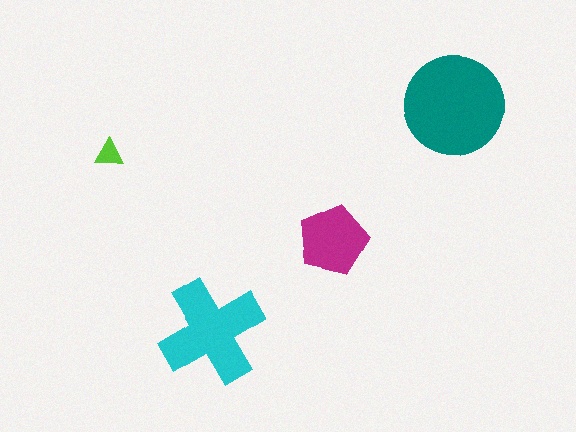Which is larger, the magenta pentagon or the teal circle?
The teal circle.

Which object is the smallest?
The lime triangle.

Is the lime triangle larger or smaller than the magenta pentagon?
Smaller.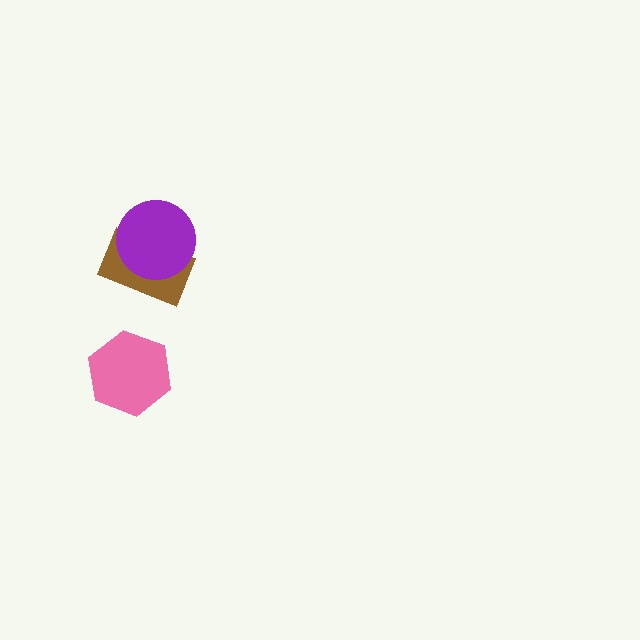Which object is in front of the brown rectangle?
The purple circle is in front of the brown rectangle.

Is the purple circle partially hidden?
No, no other shape covers it.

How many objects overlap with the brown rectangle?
1 object overlaps with the brown rectangle.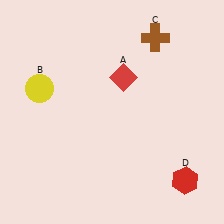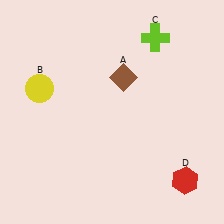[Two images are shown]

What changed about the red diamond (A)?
In Image 1, A is red. In Image 2, it changed to brown.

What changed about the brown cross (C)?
In Image 1, C is brown. In Image 2, it changed to lime.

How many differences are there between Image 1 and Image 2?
There are 2 differences between the two images.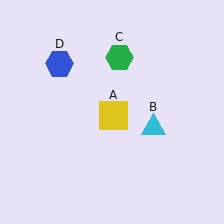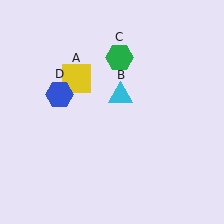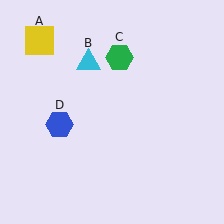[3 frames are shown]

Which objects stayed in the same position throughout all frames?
Green hexagon (object C) remained stationary.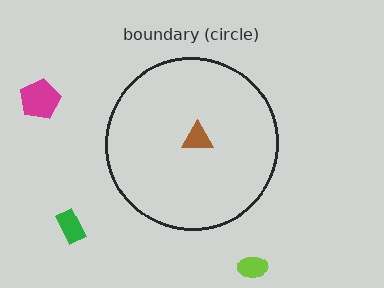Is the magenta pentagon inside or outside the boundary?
Outside.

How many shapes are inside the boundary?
1 inside, 3 outside.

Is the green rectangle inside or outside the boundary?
Outside.